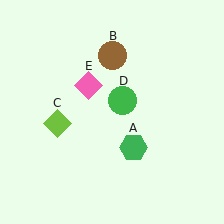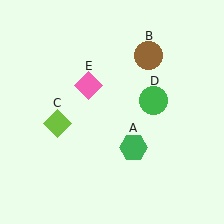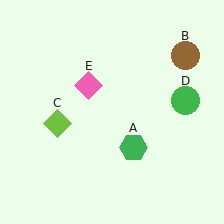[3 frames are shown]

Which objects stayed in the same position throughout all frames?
Green hexagon (object A) and lime diamond (object C) and pink diamond (object E) remained stationary.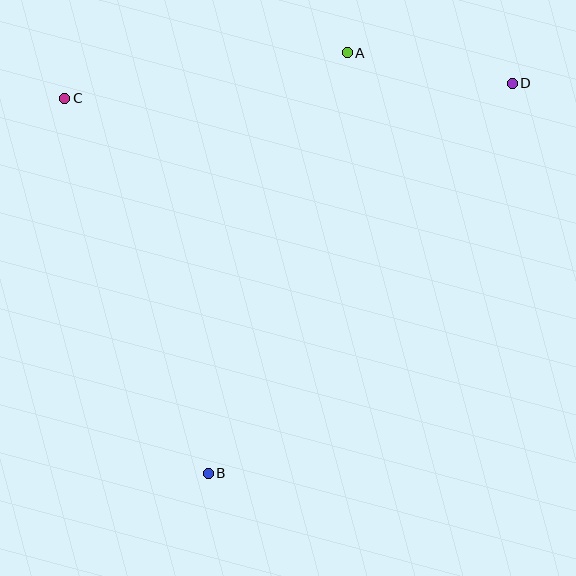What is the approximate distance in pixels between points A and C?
The distance between A and C is approximately 286 pixels.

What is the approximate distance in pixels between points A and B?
The distance between A and B is approximately 443 pixels.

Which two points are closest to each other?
Points A and D are closest to each other.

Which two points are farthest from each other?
Points B and D are farthest from each other.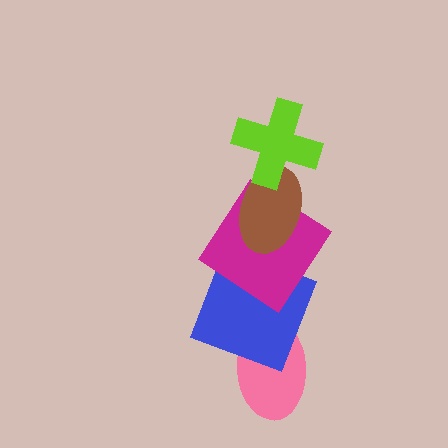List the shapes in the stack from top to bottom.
From top to bottom: the lime cross, the brown ellipse, the magenta diamond, the blue square, the pink ellipse.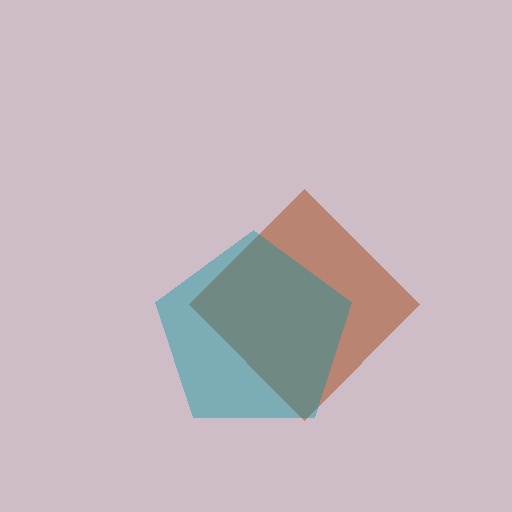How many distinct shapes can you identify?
There are 2 distinct shapes: a brown diamond, a teal pentagon.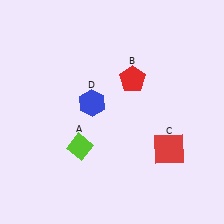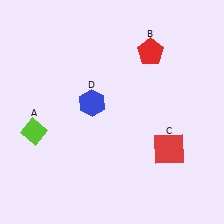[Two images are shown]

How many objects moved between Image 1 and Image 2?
2 objects moved between the two images.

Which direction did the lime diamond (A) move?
The lime diamond (A) moved left.